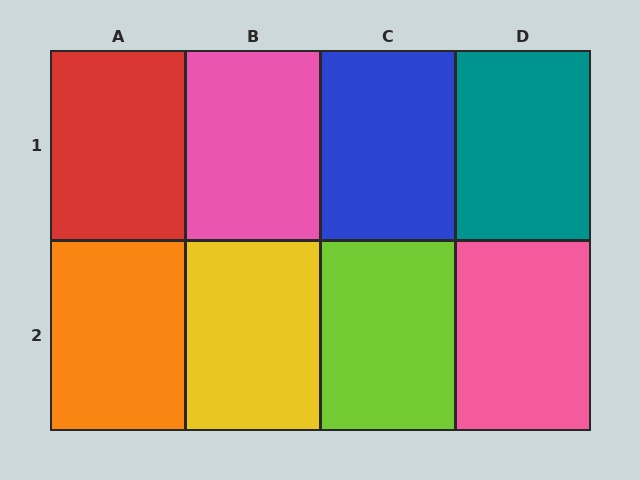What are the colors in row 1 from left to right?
Red, pink, blue, teal.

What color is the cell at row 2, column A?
Orange.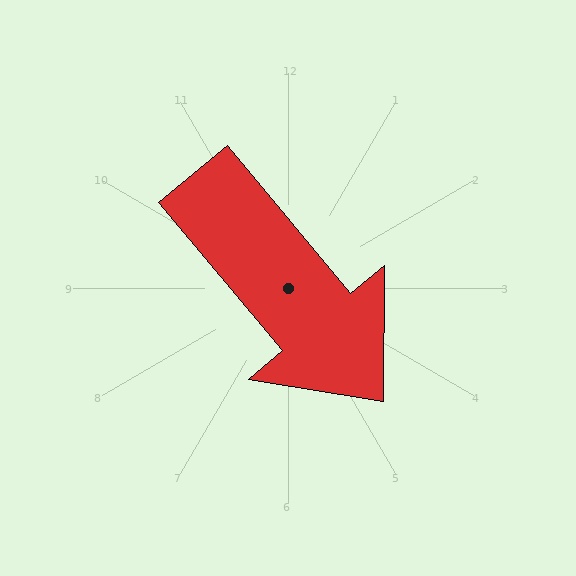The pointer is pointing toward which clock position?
Roughly 5 o'clock.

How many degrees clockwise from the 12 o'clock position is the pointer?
Approximately 140 degrees.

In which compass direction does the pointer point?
Southeast.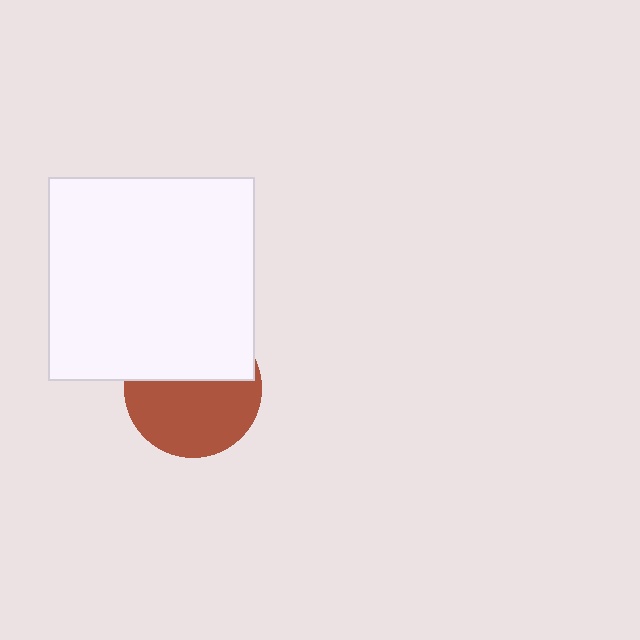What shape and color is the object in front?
The object in front is a white rectangle.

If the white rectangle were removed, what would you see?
You would see the complete brown circle.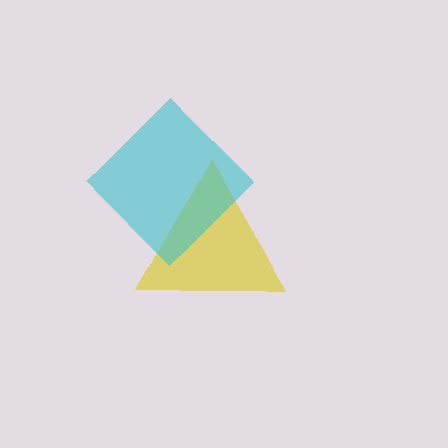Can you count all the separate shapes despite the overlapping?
Yes, there are 2 separate shapes.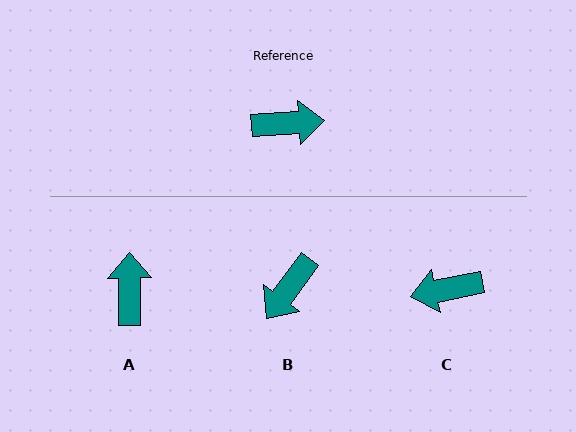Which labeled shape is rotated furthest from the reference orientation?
C, about 173 degrees away.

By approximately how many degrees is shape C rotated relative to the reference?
Approximately 173 degrees clockwise.